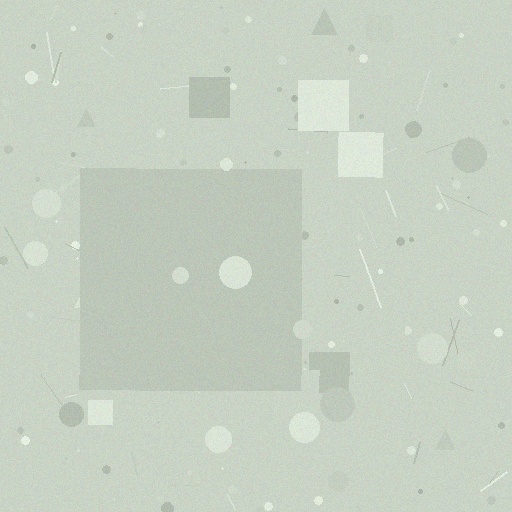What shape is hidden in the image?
A square is hidden in the image.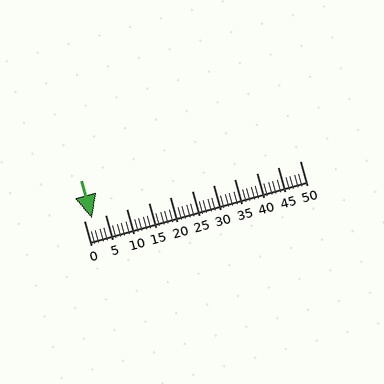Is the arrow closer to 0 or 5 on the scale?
The arrow is closer to 0.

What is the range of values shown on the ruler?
The ruler shows values from 0 to 50.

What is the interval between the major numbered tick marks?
The major tick marks are spaced 5 units apart.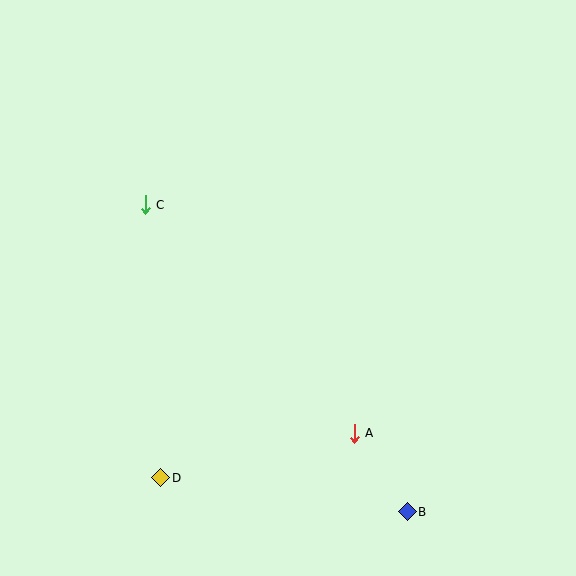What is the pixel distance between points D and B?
The distance between D and B is 249 pixels.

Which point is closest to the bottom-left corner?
Point D is closest to the bottom-left corner.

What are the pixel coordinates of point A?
Point A is at (354, 433).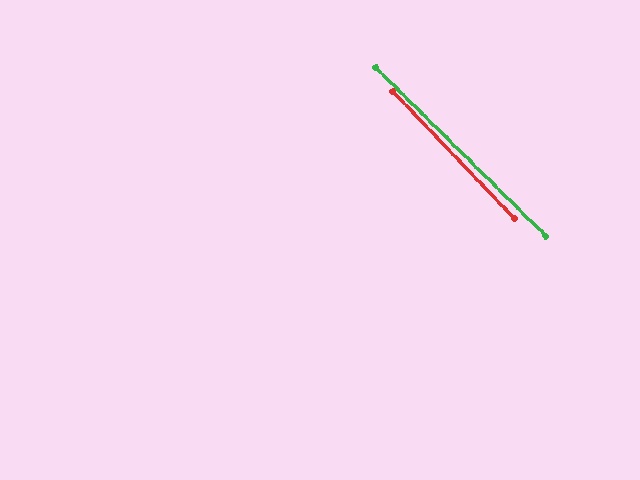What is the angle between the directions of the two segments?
Approximately 2 degrees.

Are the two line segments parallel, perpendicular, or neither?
Parallel — their directions differ by only 1.8°.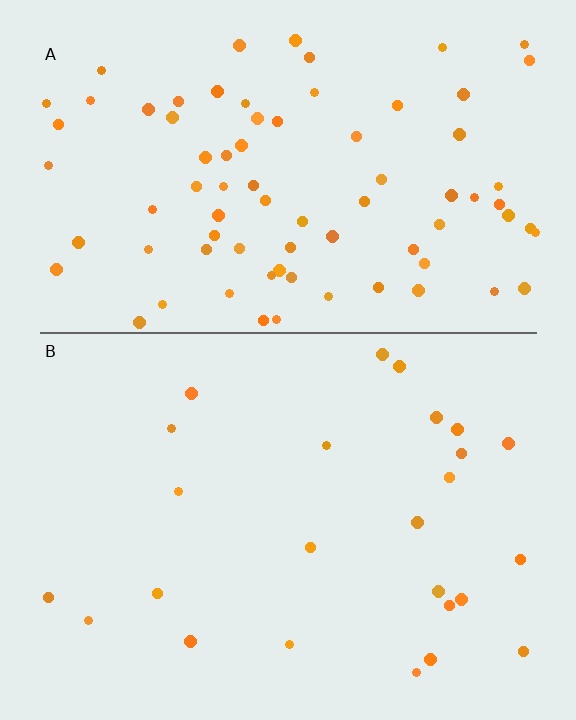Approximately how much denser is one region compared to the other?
Approximately 3.1× — region A over region B.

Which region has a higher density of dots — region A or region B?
A (the top).